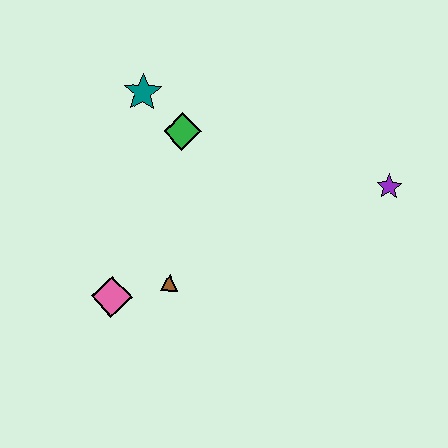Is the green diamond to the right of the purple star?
No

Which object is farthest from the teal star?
The purple star is farthest from the teal star.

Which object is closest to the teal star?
The green diamond is closest to the teal star.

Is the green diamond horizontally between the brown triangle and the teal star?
No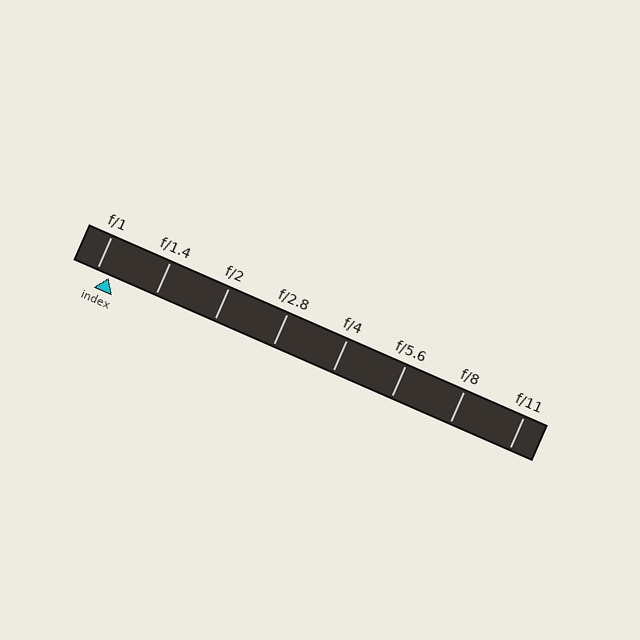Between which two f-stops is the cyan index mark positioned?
The index mark is between f/1 and f/1.4.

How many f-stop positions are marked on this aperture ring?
There are 8 f-stop positions marked.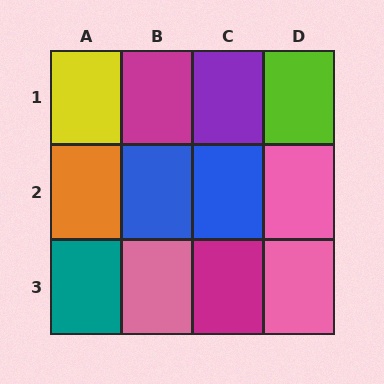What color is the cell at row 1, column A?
Yellow.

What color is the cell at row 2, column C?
Blue.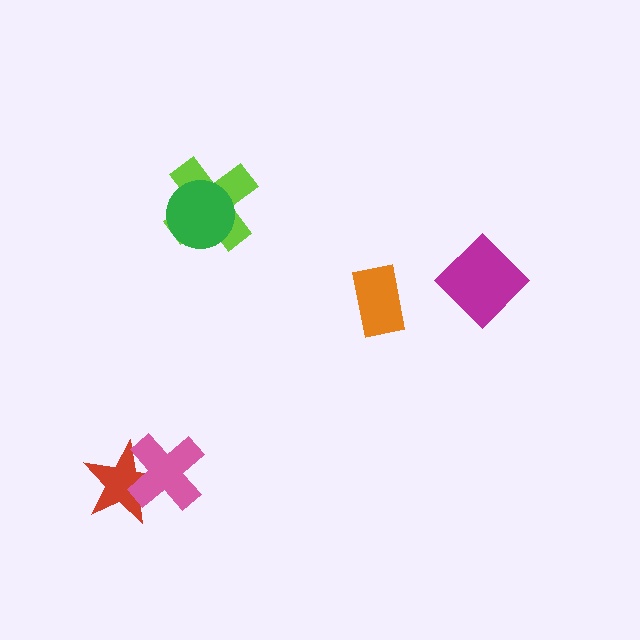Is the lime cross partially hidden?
Yes, it is partially covered by another shape.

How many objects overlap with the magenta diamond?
0 objects overlap with the magenta diamond.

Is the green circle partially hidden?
No, no other shape covers it.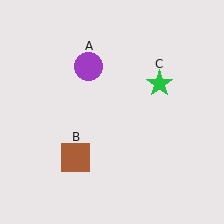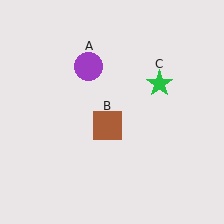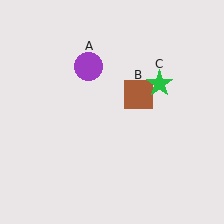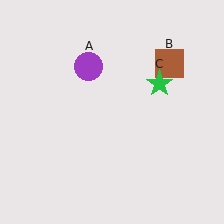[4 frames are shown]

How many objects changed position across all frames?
1 object changed position: brown square (object B).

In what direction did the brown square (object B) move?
The brown square (object B) moved up and to the right.